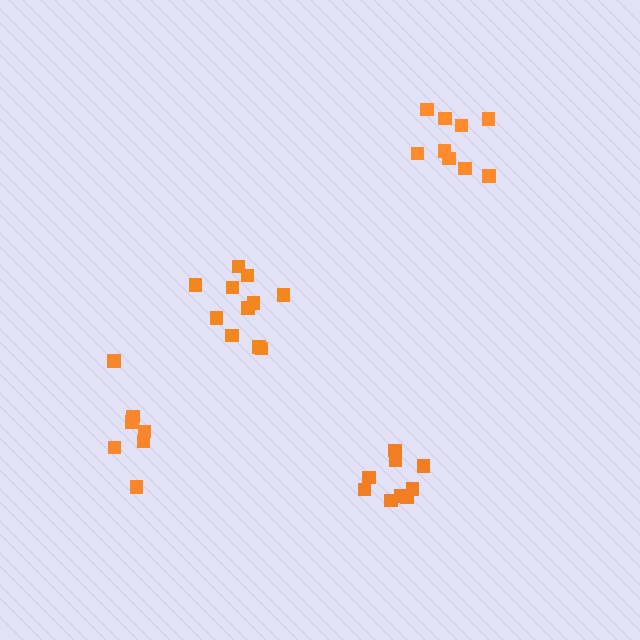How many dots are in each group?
Group 1: 11 dots, Group 2: 9 dots, Group 3: 7 dots, Group 4: 9 dots (36 total).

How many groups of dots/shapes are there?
There are 4 groups.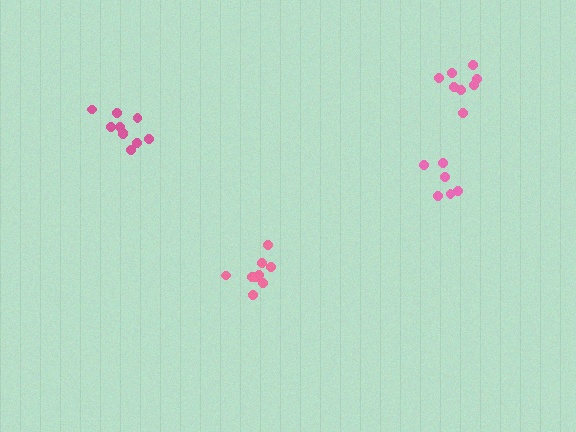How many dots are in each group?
Group 1: 6 dots, Group 2: 8 dots, Group 3: 10 dots, Group 4: 9 dots (33 total).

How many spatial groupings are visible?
There are 4 spatial groupings.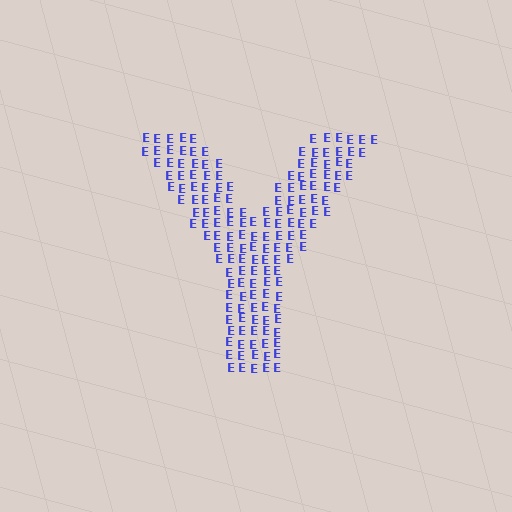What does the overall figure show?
The overall figure shows the letter Y.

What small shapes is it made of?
It is made of small letter E's.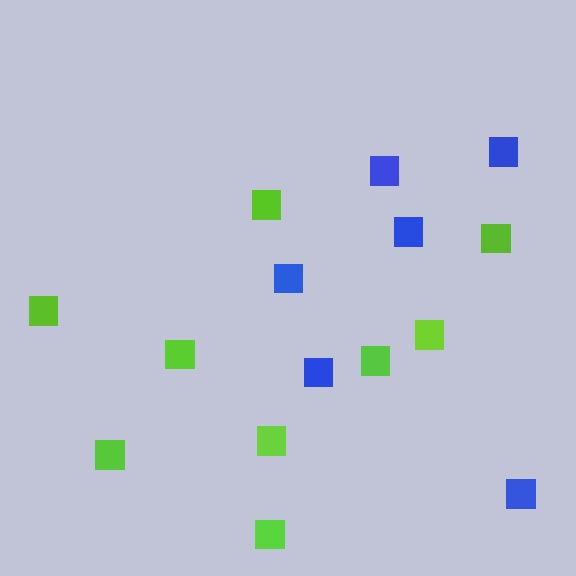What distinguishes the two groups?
There are 2 groups: one group of lime squares (9) and one group of blue squares (6).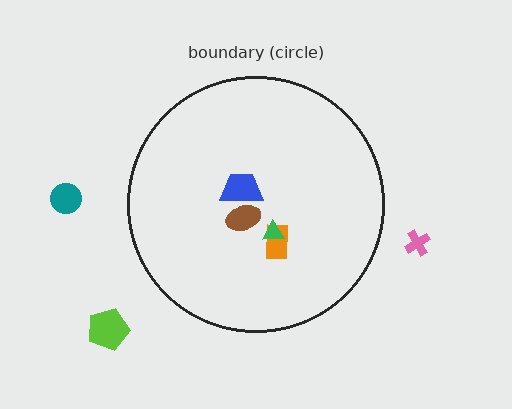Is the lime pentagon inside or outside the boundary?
Outside.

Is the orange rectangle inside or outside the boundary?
Inside.